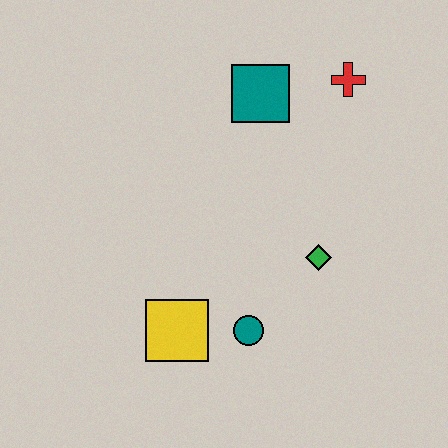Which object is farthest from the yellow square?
The red cross is farthest from the yellow square.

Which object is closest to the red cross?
The teal square is closest to the red cross.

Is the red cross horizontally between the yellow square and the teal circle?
No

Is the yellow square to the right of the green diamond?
No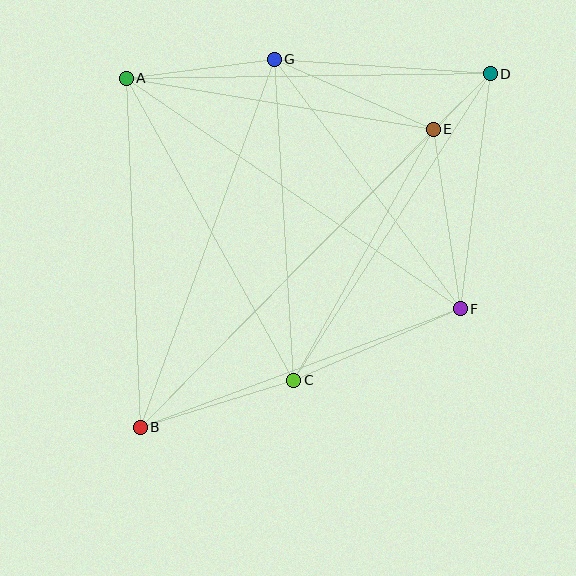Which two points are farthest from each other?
Points B and D are farthest from each other.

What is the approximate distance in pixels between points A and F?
The distance between A and F is approximately 406 pixels.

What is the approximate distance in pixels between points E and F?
The distance between E and F is approximately 181 pixels.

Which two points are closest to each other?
Points D and E are closest to each other.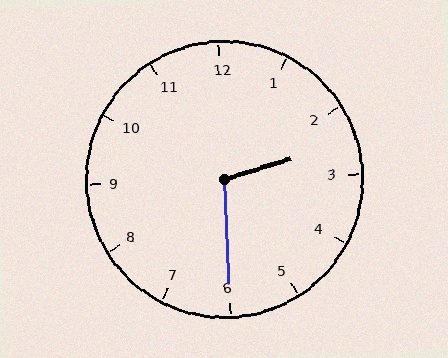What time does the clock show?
2:30.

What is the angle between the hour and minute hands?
Approximately 105 degrees.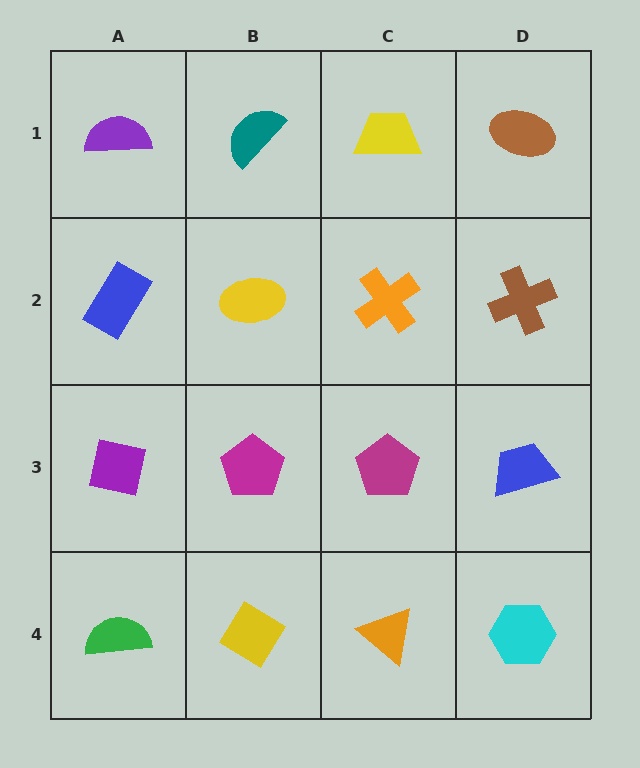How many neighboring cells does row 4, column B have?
3.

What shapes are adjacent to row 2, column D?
A brown ellipse (row 1, column D), a blue trapezoid (row 3, column D), an orange cross (row 2, column C).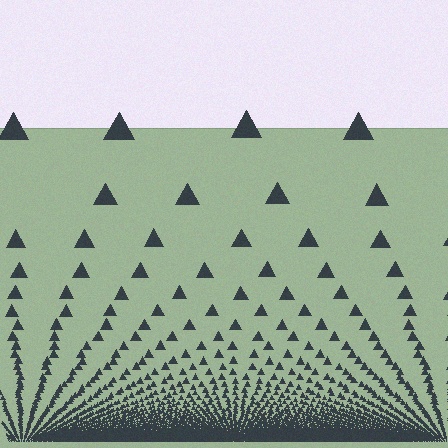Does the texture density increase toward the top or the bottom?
Density increases toward the bottom.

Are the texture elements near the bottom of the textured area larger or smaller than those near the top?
Smaller. The gradient is inverted — elements near the bottom are smaller and denser.